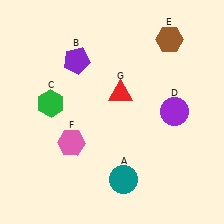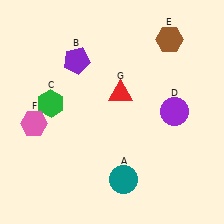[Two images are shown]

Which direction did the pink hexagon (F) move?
The pink hexagon (F) moved left.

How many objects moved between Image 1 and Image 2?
1 object moved between the two images.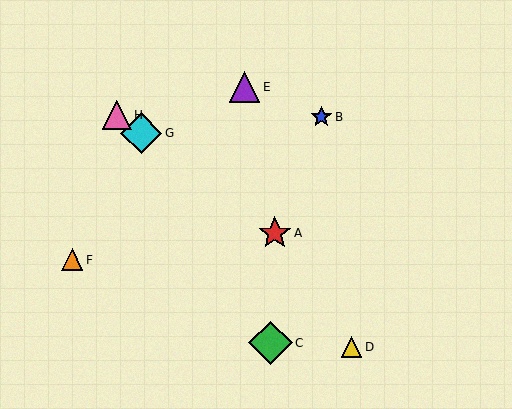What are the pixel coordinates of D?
Object D is at (351, 347).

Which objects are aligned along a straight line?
Objects A, G, H are aligned along a straight line.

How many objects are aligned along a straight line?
3 objects (A, G, H) are aligned along a straight line.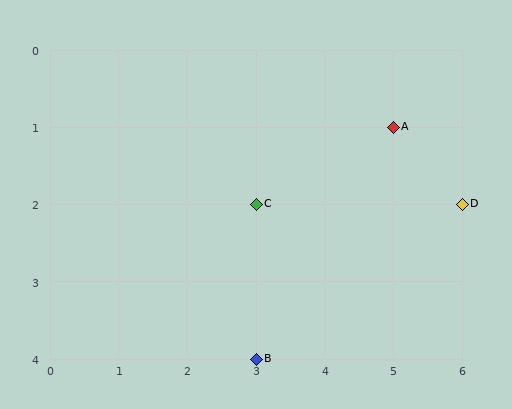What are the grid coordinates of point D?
Point D is at grid coordinates (6, 2).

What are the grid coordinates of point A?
Point A is at grid coordinates (5, 1).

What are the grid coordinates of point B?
Point B is at grid coordinates (3, 4).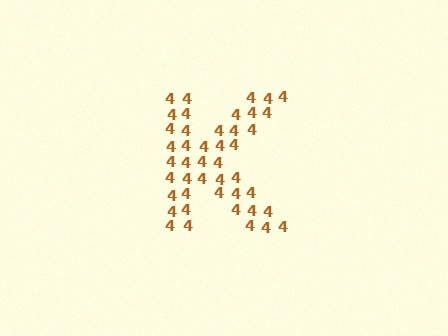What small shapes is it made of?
It is made of small digit 4's.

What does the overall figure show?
The overall figure shows the letter K.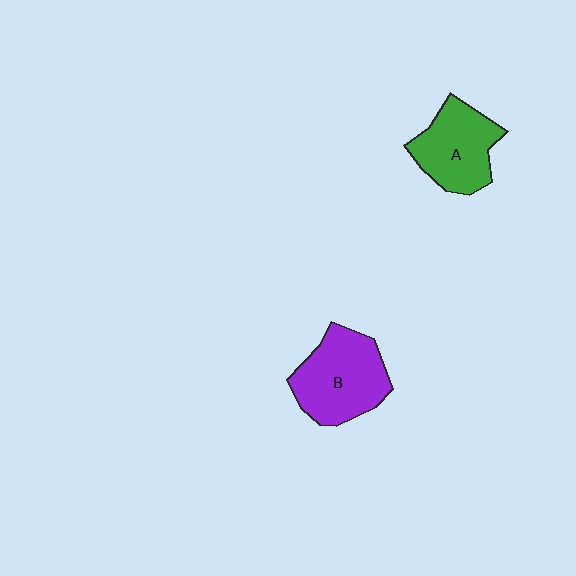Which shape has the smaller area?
Shape A (green).